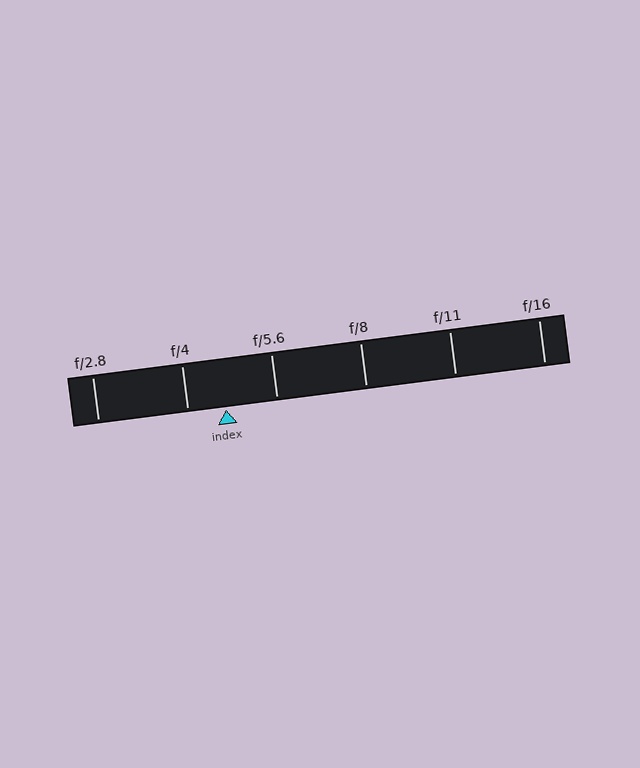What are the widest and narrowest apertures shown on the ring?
The widest aperture shown is f/2.8 and the narrowest is f/16.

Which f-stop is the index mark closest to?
The index mark is closest to f/4.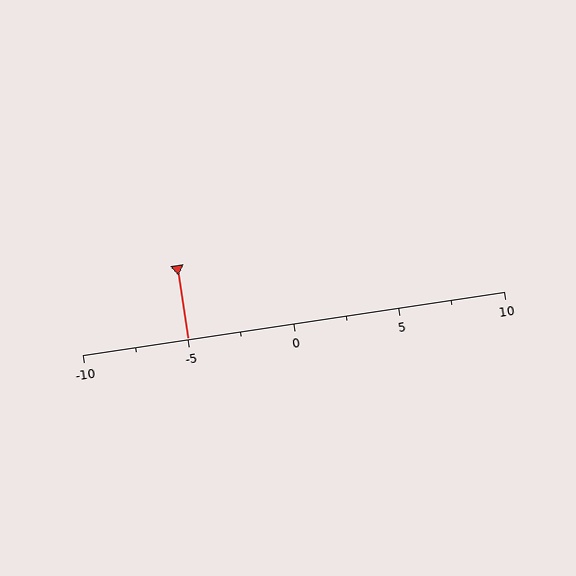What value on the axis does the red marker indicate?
The marker indicates approximately -5.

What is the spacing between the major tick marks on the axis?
The major ticks are spaced 5 apart.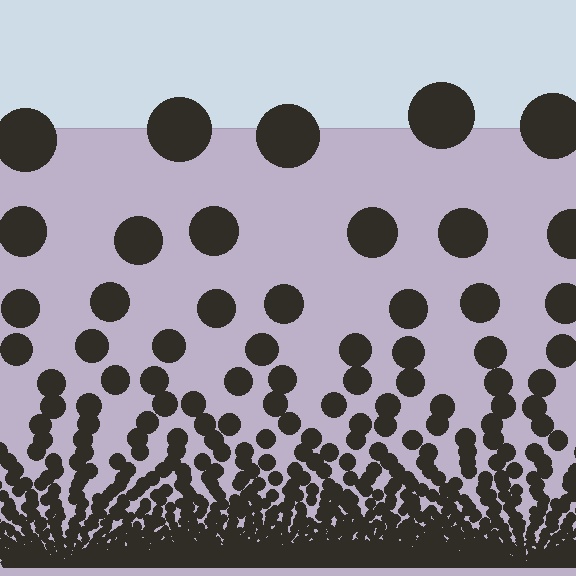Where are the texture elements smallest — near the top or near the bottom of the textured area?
Near the bottom.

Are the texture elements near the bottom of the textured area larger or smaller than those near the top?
Smaller. The gradient is inverted — elements near the bottom are smaller and denser.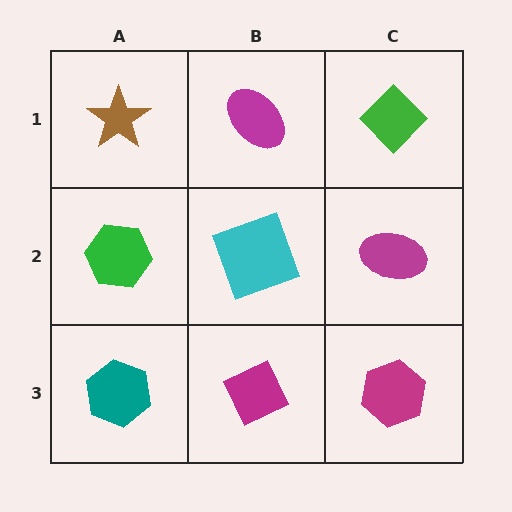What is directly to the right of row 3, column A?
A magenta diamond.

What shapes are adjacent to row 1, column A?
A green hexagon (row 2, column A), a magenta ellipse (row 1, column B).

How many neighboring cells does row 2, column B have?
4.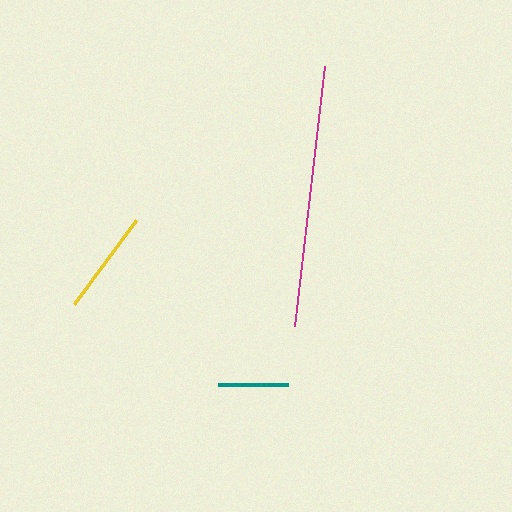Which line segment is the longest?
The magenta line is the longest at approximately 262 pixels.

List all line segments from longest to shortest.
From longest to shortest: magenta, yellow, teal.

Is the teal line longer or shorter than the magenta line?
The magenta line is longer than the teal line.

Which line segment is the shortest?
The teal line is the shortest at approximately 70 pixels.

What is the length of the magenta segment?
The magenta segment is approximately 262 pixels long.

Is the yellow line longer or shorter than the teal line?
The yellow line is longer than the teal line.